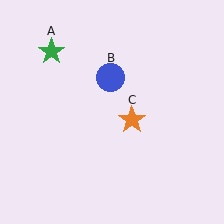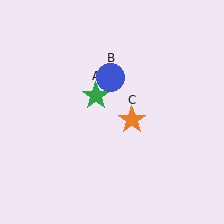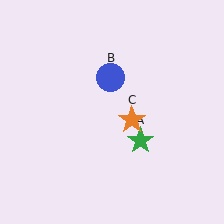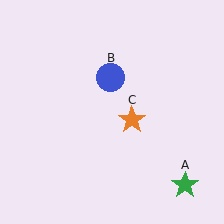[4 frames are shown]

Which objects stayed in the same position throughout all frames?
Blue circle (object B) and orange star (object C) remained stationary.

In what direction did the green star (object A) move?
The green star (object A) moved down and to the right.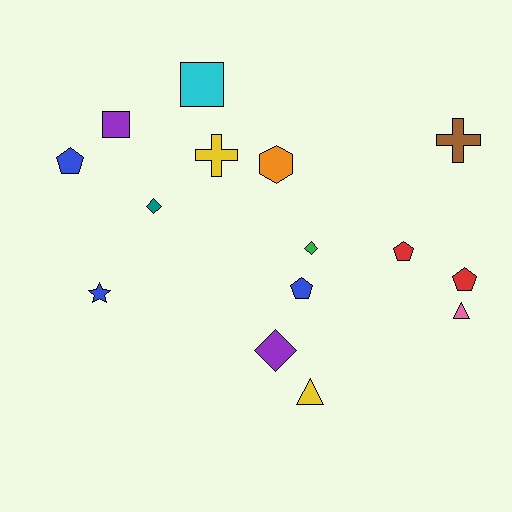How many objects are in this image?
There are 15 objects.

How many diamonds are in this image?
There are 3 diamonds.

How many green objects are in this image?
There is 1 green object.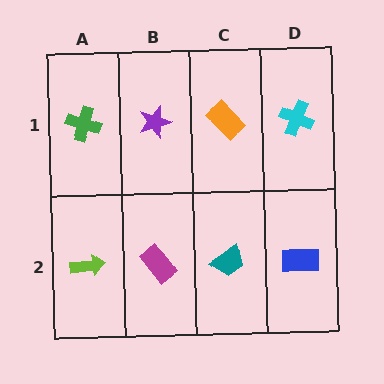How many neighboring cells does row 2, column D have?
2.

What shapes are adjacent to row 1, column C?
A teal trapezoid (row 2, column C), a purple star (row 1, column B), a cyan cross (row 1, column D).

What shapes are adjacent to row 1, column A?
A lime arrow (row 2, column A), a purple star (row 1, column B).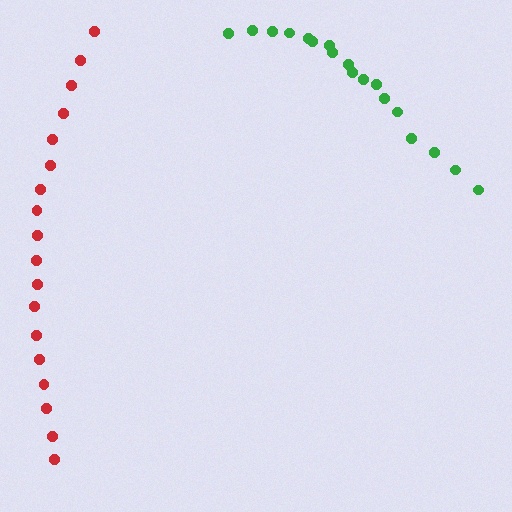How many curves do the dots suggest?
There are 2 distinct paths.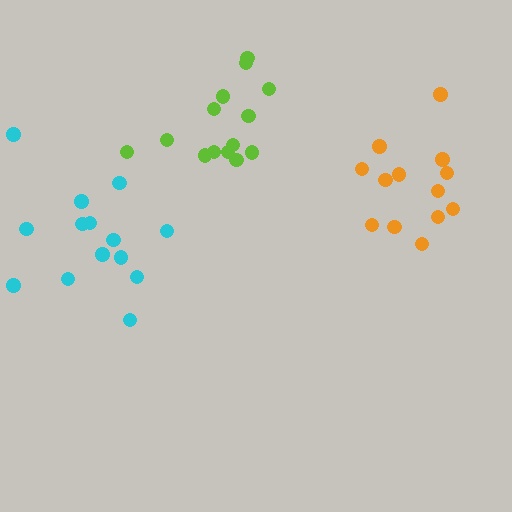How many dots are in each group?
Group 1: 14 dots, Group 2: 14 dots, Group 3: 13 dots (41 total).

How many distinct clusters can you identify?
There are 3 distinct clusters.